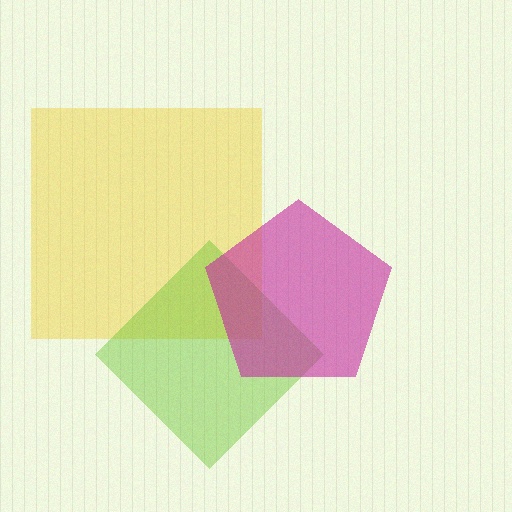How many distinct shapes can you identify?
There are 3 distinct shapes: a yellow square, a lime diamond, a magenta pentagon.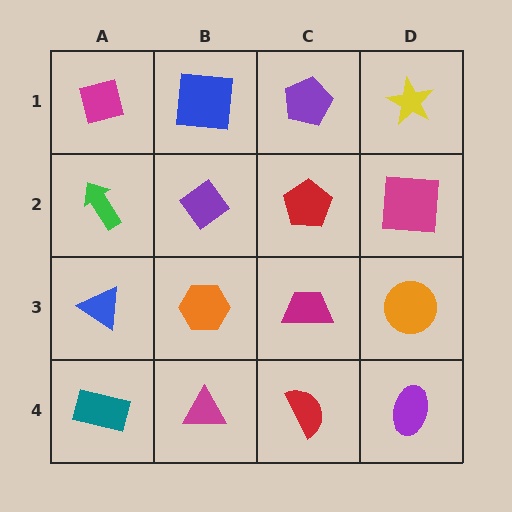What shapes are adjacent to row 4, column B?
An orange hexagon (row 3, column B), a teal rectangle (row 4, column A), a red semicircle (row 4, column C).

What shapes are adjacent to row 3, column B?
A purple diamond (row 2, column B), a magenta triangle (row 4, column B), a blue triangle (row 3, column A), a magenta trapezoid (row 3, column C).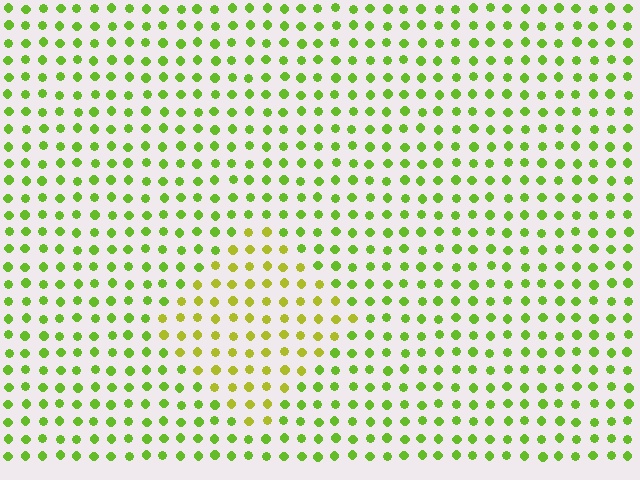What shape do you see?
I see a diamond.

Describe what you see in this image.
The image is filled with small lime elements in a uniform arrangement. A diamond-shaped region is visible where the elements are tinted to a slightly different hue, forming a subtle color boundary.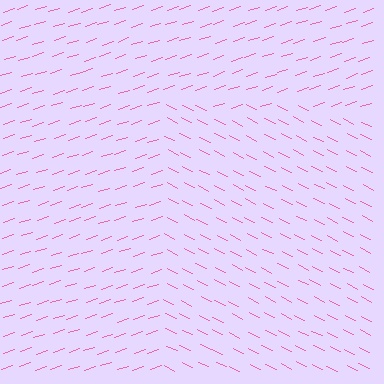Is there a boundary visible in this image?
Yes, there is a texture boundary formed by a change in line orientation.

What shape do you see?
I see a rectangle.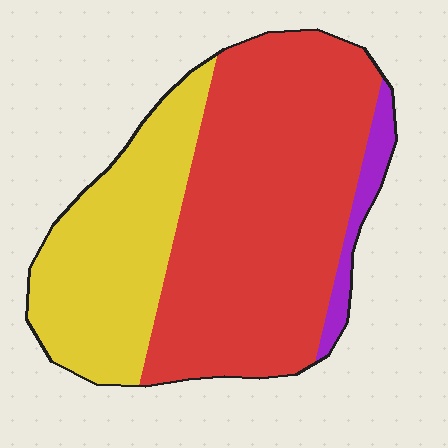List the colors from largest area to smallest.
From largest to smallest: red, yellow, purple.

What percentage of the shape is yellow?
Yellow takes up about one third (1/3) of the shape.